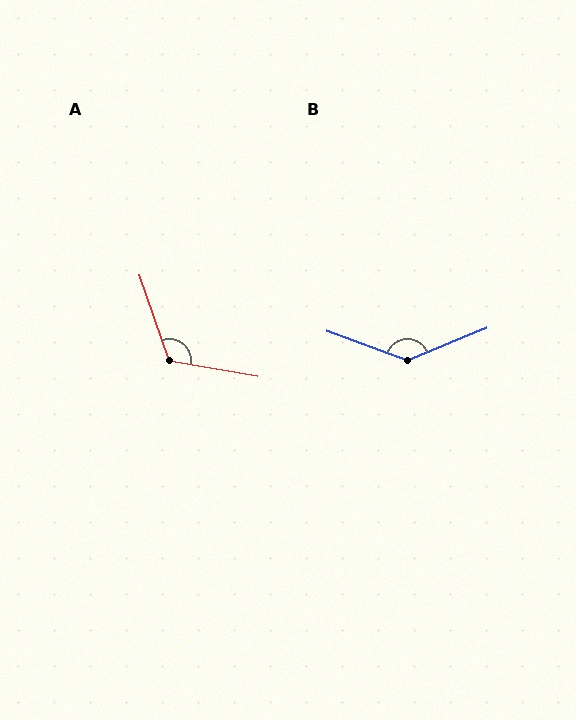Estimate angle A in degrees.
Approximately 119 degrees.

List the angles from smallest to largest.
A (119°), B (138°).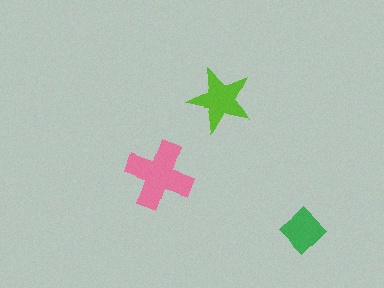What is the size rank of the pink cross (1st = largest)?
1st.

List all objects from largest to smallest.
The pink cross, the lime star, the green diamond.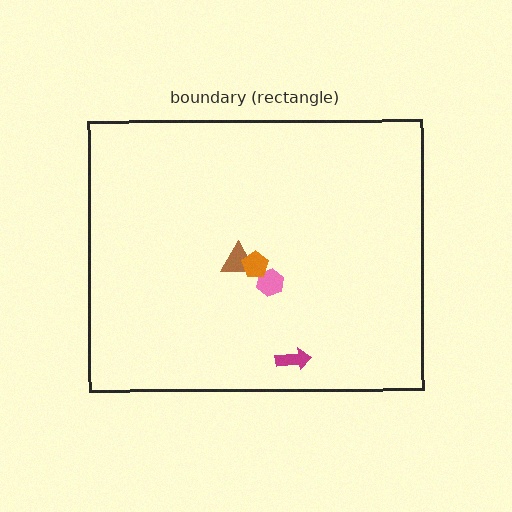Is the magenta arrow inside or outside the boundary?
Inside.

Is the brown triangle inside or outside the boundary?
Inside.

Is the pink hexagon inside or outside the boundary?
Inside.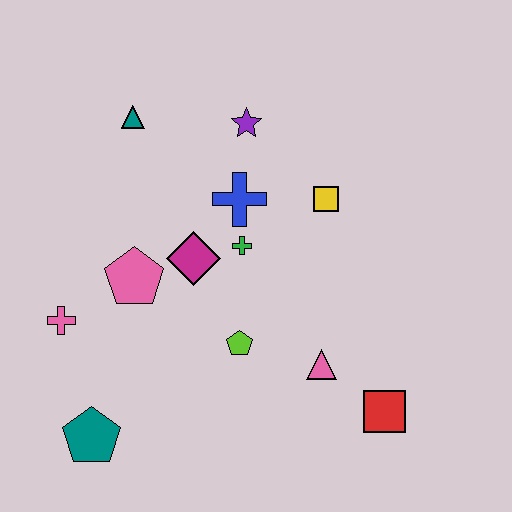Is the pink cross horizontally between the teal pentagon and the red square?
No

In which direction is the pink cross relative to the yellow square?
The pink cross is to the left of the yellow square.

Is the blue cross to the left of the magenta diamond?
No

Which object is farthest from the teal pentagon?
The purple star is farthest from the teal pentagon.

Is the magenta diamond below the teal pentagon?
No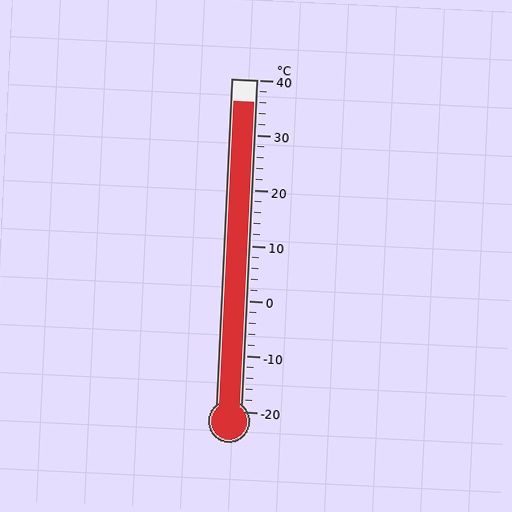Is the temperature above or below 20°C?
The temperature is above 20°C.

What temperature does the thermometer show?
The thermometer shows approximately 36°C.